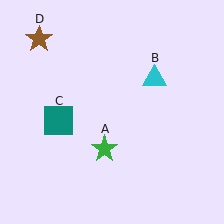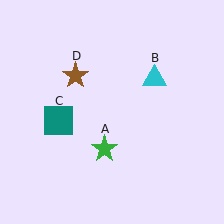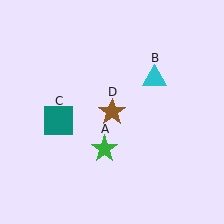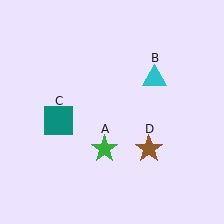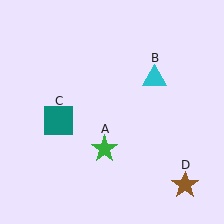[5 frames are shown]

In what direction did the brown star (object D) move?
The brown star (object D) moved down and to the right.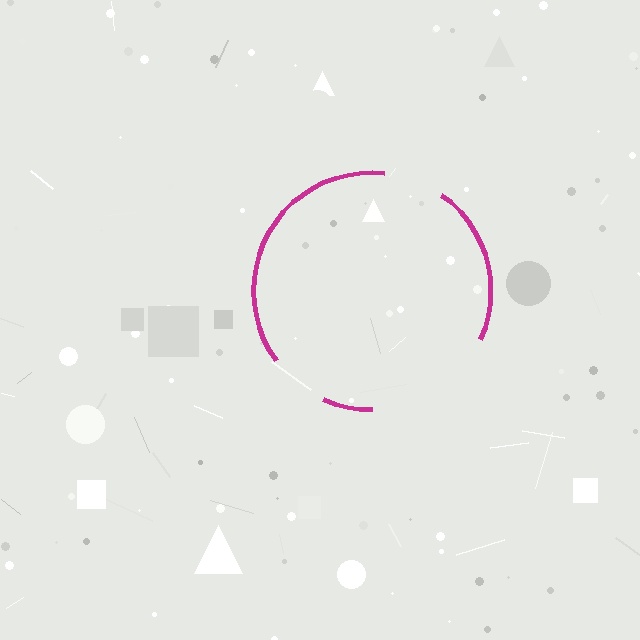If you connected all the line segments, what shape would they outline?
They would outline a circle.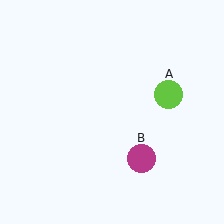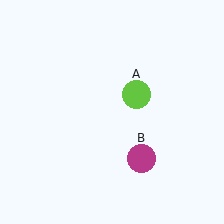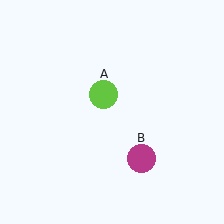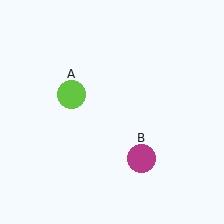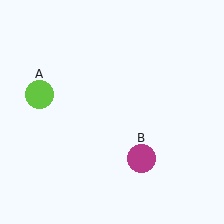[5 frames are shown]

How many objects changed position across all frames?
1 object changed position: lime circle (object A).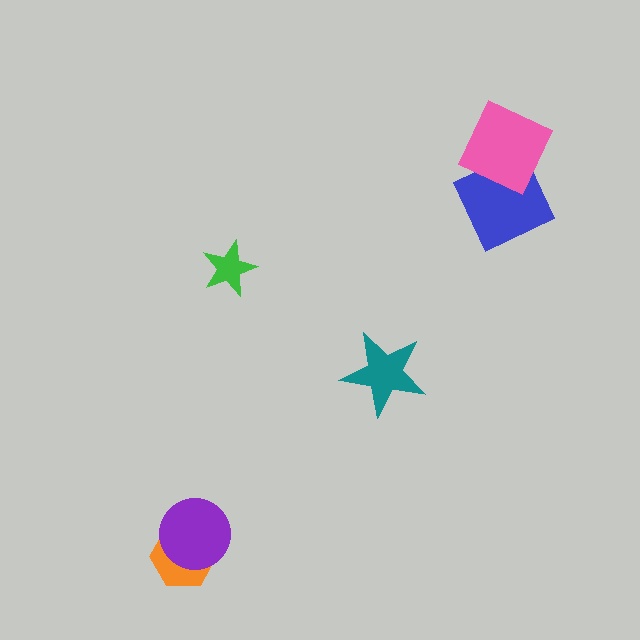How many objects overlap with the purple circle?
1 object overlaps with the purple circle.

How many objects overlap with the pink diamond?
1 object overlaps with the pink diamond.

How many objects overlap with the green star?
0 objects overlap with the green star.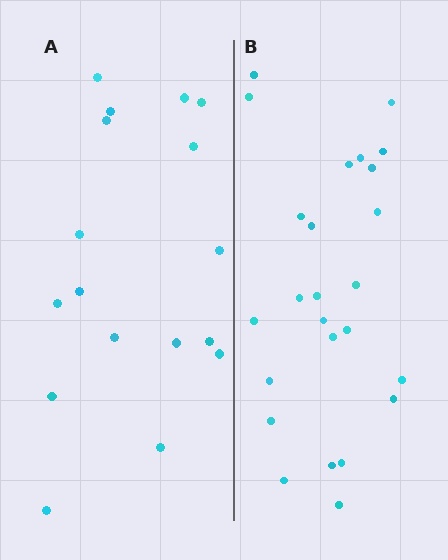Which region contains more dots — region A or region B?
Region B (the right region) has more dots.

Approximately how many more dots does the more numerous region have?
Region B has roughly 8 or so more dots than region A.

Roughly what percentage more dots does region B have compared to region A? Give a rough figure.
About 45% more.